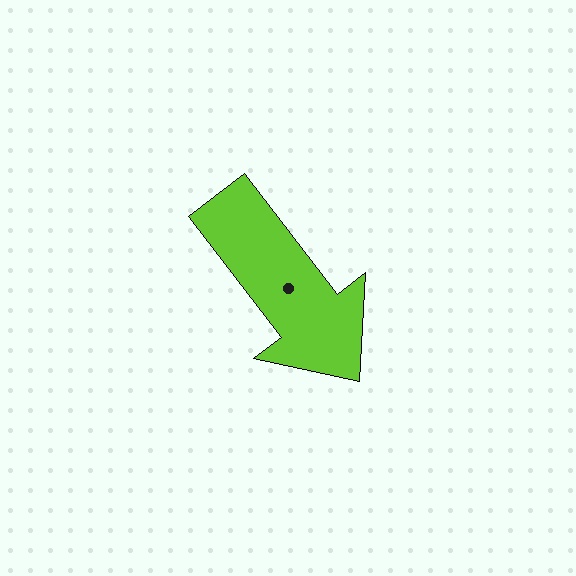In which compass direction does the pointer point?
Southeast.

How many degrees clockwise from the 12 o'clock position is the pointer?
Approximately 142 degrees.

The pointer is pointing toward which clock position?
Roughly 5 o'clock.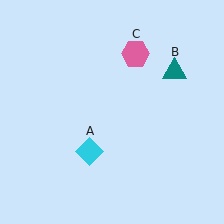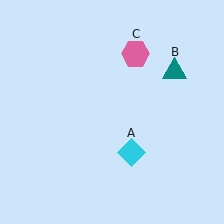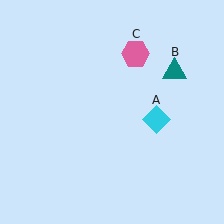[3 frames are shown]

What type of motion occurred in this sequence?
The cyan diamond (object A) rotated counterclockwise around the center of the scene.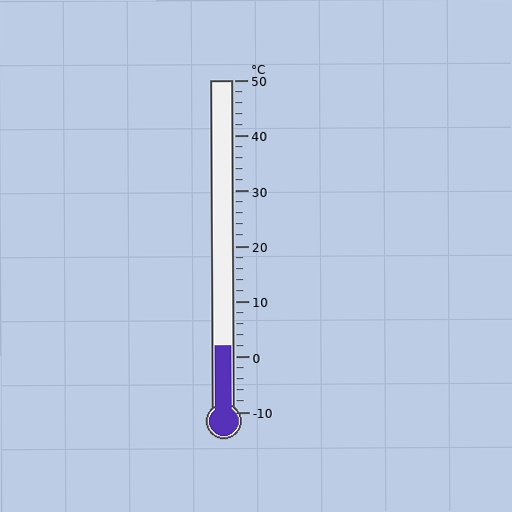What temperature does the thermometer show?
The thermometer shows approximately 2°C.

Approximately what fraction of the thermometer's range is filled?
The thermometer is filled to approximately 20% of its range.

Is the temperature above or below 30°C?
The temperature is below 30°C.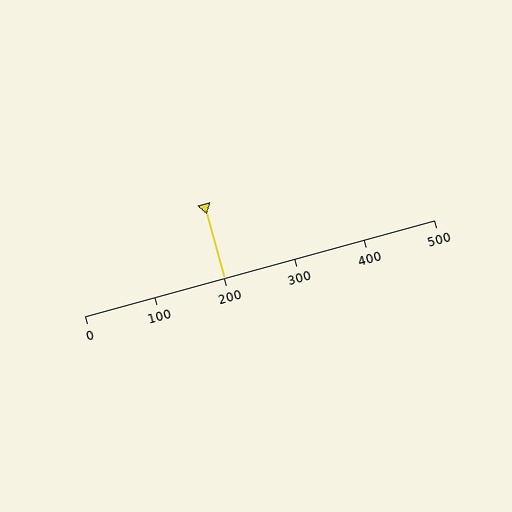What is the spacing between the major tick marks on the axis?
The major ticks are spaced 100 apart.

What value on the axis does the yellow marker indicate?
The marker indicates approximately 200.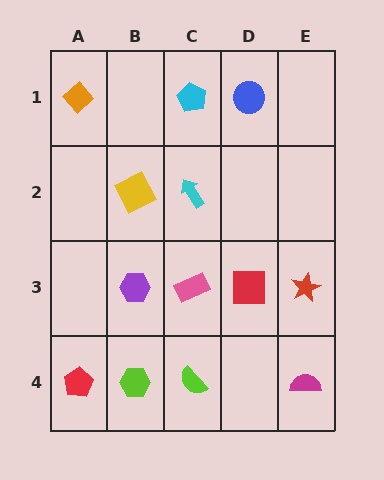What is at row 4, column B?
A lime hexagon.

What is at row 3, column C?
A pink rectangle.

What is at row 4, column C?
A lime semicircle.